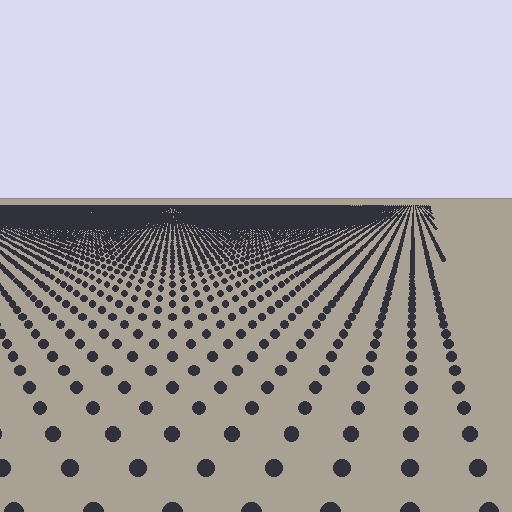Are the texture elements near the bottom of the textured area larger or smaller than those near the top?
Larger. Near the bottom, elements are closer to the viewer and appear at a bigger on-screen size.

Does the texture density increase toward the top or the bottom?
Density increases toward the top.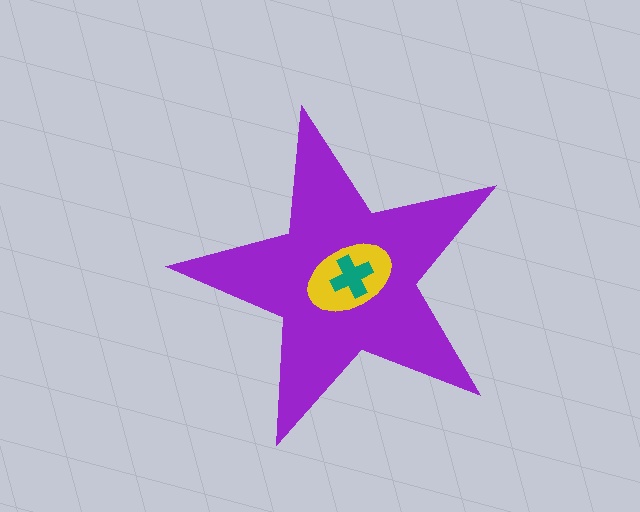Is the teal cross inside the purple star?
Yes.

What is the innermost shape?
The teal cross.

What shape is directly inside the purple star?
The yellow ellipse.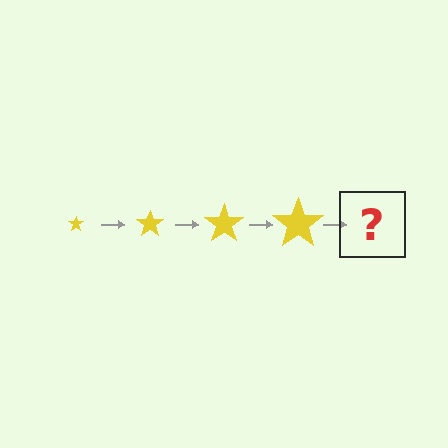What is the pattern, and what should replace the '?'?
The pattern is that the star gets progressively larger each step. The '?' should be a yellow star, larger than the previous one.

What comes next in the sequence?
The next element should be a yellow star, larger than the previous one.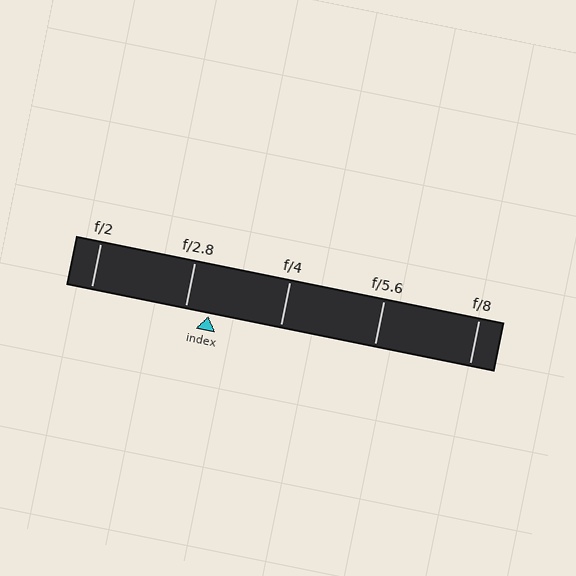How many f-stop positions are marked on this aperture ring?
There are 5 f-stop positions marked.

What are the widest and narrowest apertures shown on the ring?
The widest aperture shown is f/2 and the narrowest is f/8.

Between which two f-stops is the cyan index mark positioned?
The index mark is between f/2.8 and f/4.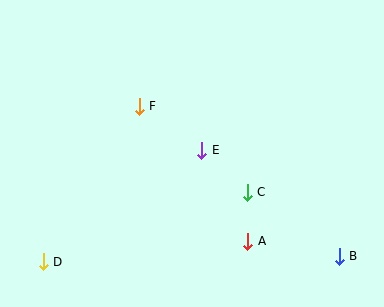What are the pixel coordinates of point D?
Point D is at (43, 262).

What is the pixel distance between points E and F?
The distance between E and F is 76 pixels.